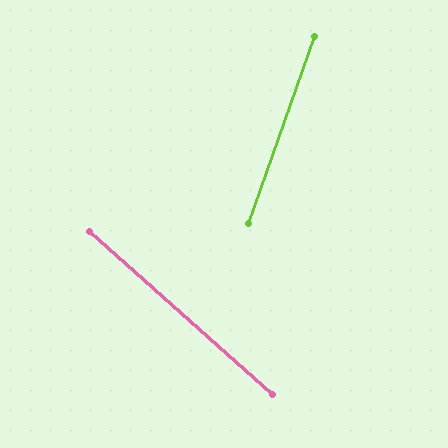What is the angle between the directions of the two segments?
Approximately 68 degrees.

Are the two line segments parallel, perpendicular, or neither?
Neither parallel nor perpendicular — they differ by about 68°.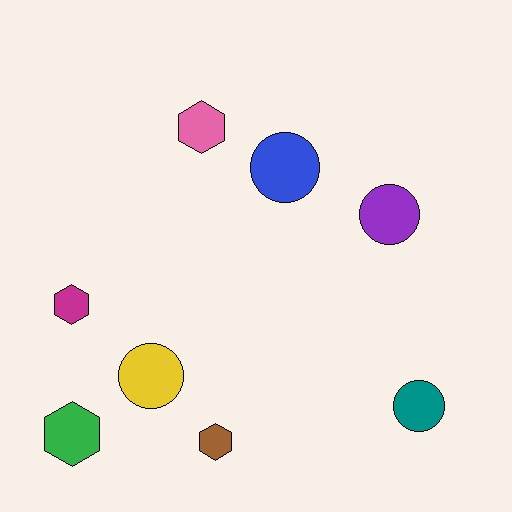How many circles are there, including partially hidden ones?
There are 4 circles.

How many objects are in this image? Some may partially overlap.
There are 8 objects.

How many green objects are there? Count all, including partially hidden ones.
There is 1 green object.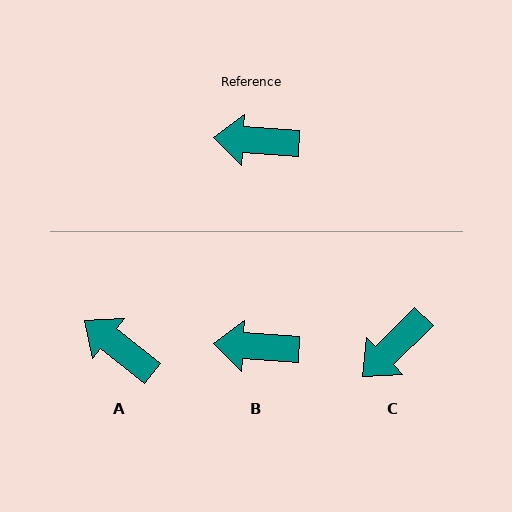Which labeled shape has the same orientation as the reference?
B.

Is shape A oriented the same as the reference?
No, it is off by about 35 degrees.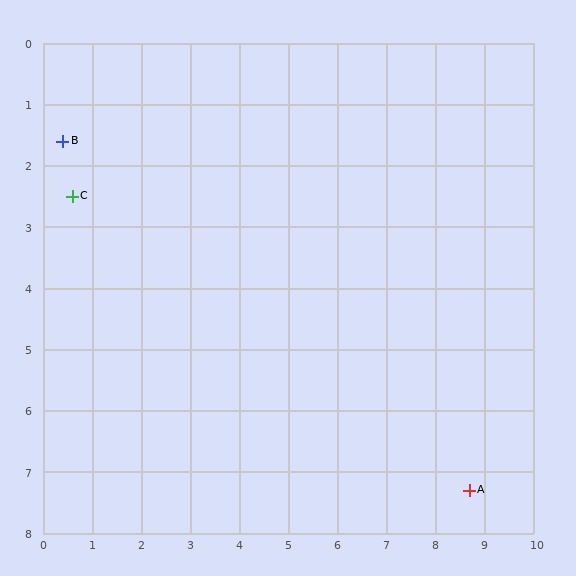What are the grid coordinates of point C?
Point C is at approximately (0.6, 2.5).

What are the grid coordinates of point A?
Point A is at approximately (8.7, 7.3).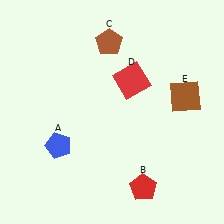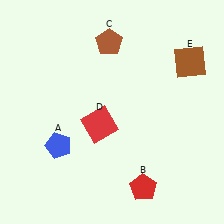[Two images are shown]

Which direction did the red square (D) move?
The red square (D) moved down.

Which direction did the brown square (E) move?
The brown square (E) moved up.